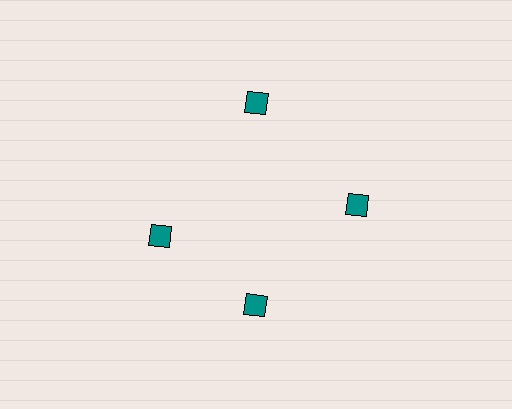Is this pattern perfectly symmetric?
No. The 4 teal diamonds are arranged in a ring, but one element near the 9 o'clock position is rotated out of alignment along the ring, breaking the 4-fold rotational symmetry.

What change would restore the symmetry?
The symmetry would be restored by rotating it back into even spacing with its neighbors so that all 4 diamonds sit at equal angles and equal distance from the center.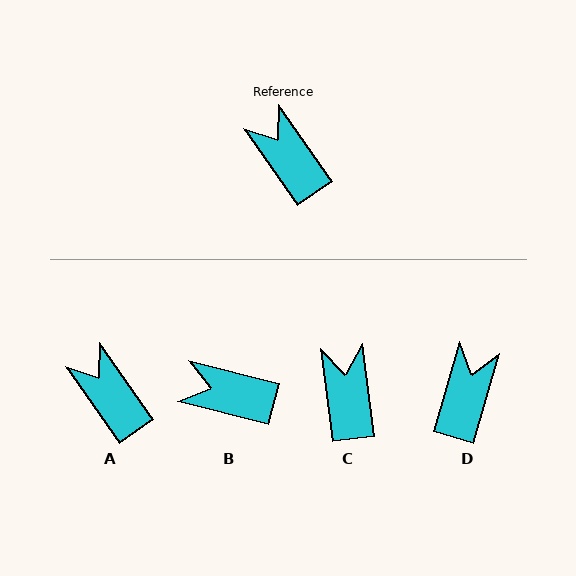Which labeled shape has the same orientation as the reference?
A.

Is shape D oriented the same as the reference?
No, it is off by about 51 degrees.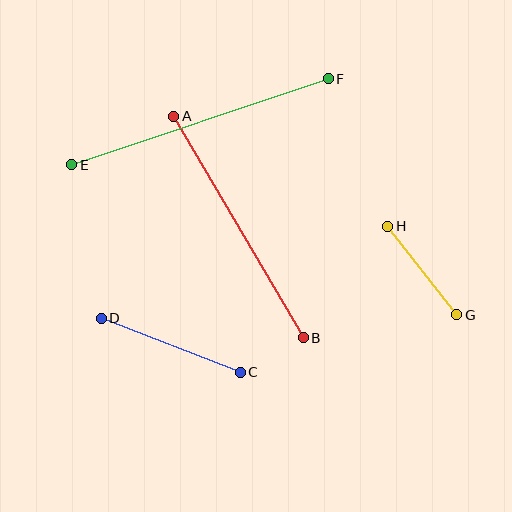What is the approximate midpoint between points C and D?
The midpoint is at approximately (171, 345) pixels.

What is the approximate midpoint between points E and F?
The midpoint is at approximately (200, 122) pixels.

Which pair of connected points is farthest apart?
Points E and F are farthest apart.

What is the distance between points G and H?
The distance is approximately 112 pixels.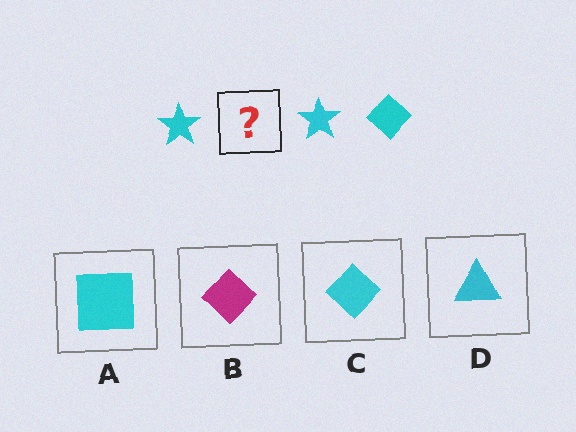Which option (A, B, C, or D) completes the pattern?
C.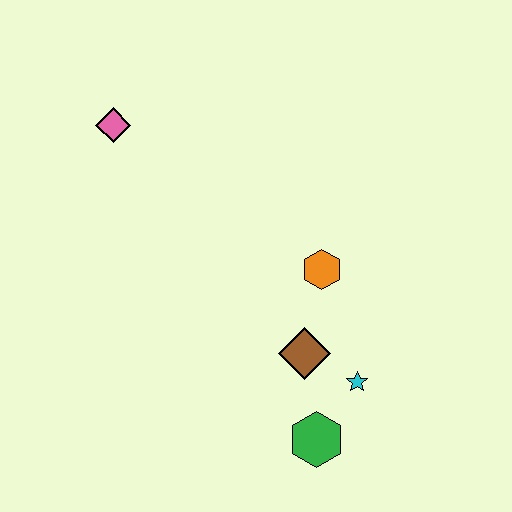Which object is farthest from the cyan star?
The pink diamond is farthest from the cyan star.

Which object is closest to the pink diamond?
The orange hexagon is closest to the pink diamond.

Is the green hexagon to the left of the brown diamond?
No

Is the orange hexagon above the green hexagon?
Yes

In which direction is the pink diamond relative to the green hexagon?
The pink diamond is above the green hexagon.